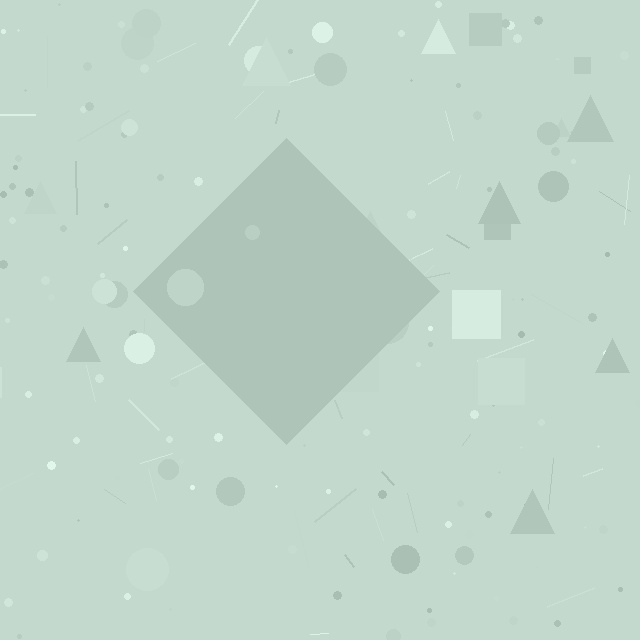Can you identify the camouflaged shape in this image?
The camouflaged shape is a diamond.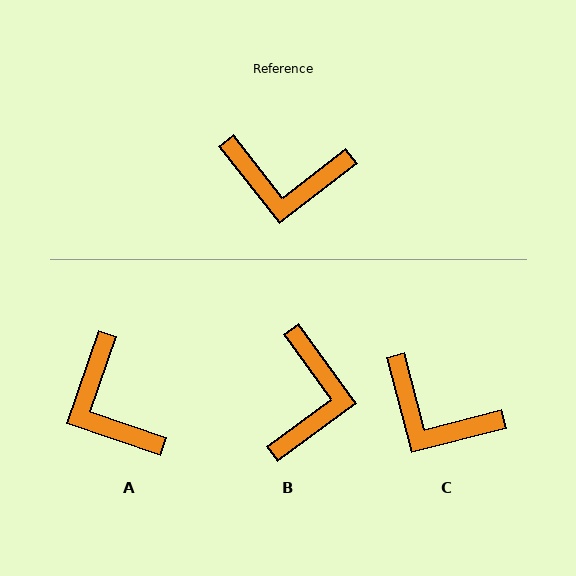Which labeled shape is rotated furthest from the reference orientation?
B, about 88 degrees away.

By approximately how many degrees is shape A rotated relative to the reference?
Approximately 57 degrees clockwise.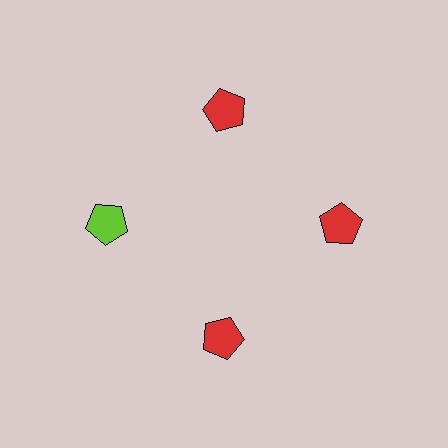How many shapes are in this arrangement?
There are 4 shapes arranged in a ring pattern.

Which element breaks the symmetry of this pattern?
The lime pentagon at roughly the 9 o'clock position breaks the symmetry. All other shapes are red pentagons.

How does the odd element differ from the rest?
It has a different color: lime instead of red.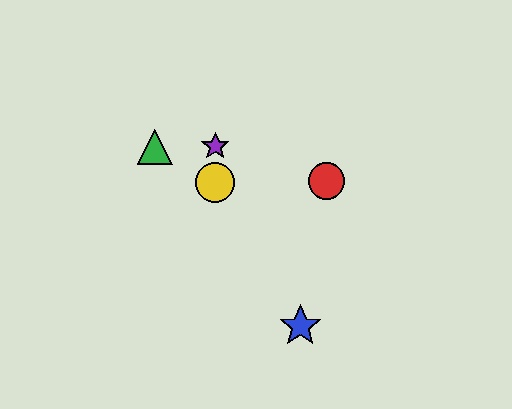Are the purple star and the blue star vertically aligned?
No, the purple star is at x≈215 and the blue star is at x≈300.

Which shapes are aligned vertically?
The yellow circle, the purple star are aligned vertically.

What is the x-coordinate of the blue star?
The blue star is at x≈300.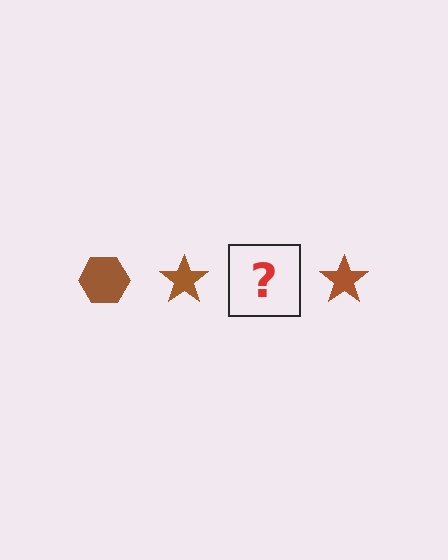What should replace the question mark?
The question mark should be replaced with a brown hexagon.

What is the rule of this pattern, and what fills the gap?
The rule is that the pattern cycles through hexagon, star shapes in brown. The gap should be filled with a brown hexagon.